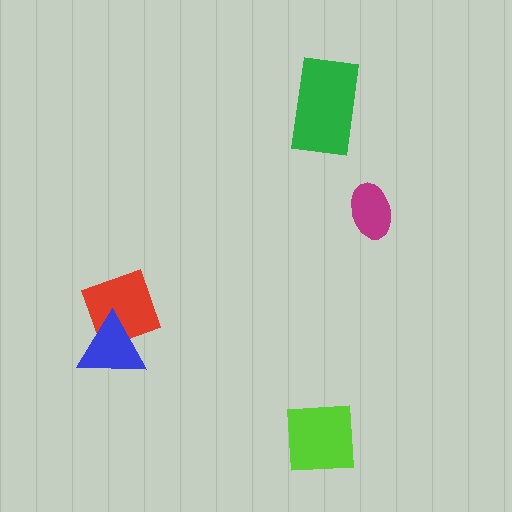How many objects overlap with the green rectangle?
0 objects overlap with the green rectangle.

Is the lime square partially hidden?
No, no other shape covers it.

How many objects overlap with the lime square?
0 objects overlap with the lime square.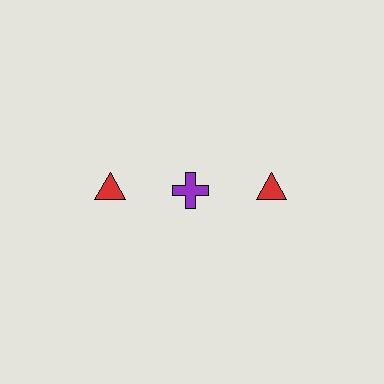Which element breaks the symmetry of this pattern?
The purple cross in the top row, second from left column breaks the symmetry. All other shapes are red triangles.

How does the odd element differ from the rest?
It differs in both color (purple instead of red) and shape (cross instead of triangle).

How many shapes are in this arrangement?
There are 3 shapes arranged in a grid pattern.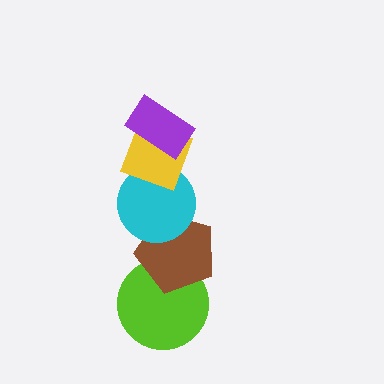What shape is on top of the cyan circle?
The yellow diamond is on top of the cyan circle.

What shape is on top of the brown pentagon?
The cyan circle is on top of the brown pentagon.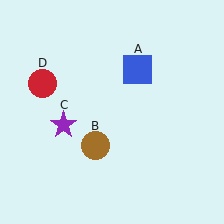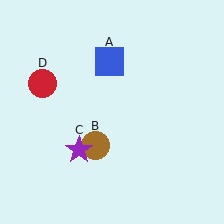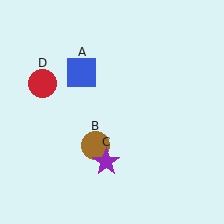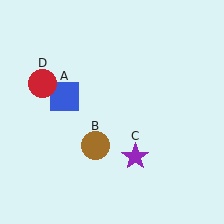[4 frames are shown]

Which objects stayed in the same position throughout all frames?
Brown circle (object B) and red circle (object D) remained stationary.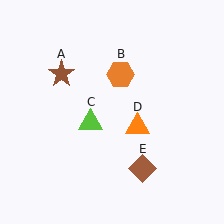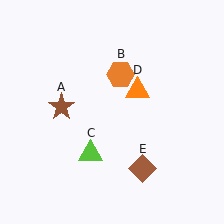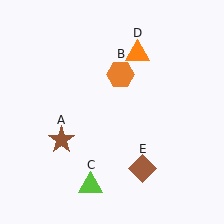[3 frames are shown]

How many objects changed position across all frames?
3 objects changed position: brown star (object A), lime triangle (object C), orange triangle (object D).